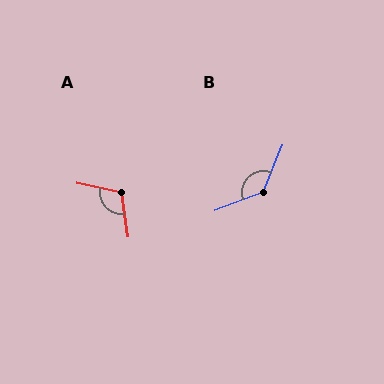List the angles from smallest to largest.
A (111°), B (133°).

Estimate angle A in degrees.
Approximately 111 degrees.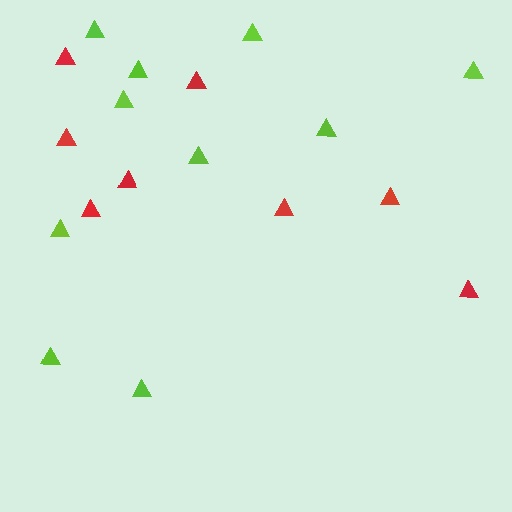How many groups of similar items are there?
There are 2 groups: one group of red triangles (8) and one group of lime triangles (10).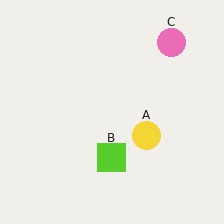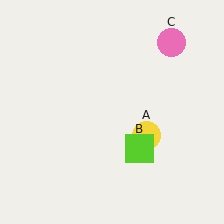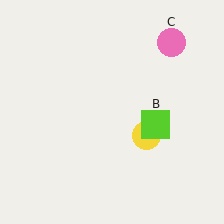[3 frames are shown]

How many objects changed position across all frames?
1 object changed position: lime square (object B).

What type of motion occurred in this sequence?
The lime square (object B) rotated counterclockwise around the center of the scene.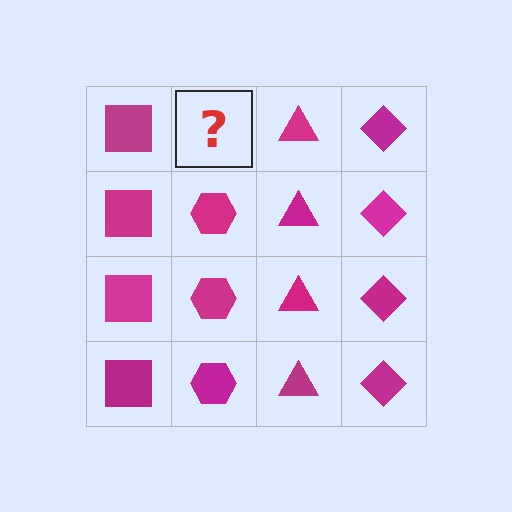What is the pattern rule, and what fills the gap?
The rule is that each column has a consistent shape. The gap should be filled with a magenta hexagon.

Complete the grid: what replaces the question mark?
The question mark should be replaced with a magenta hexagon.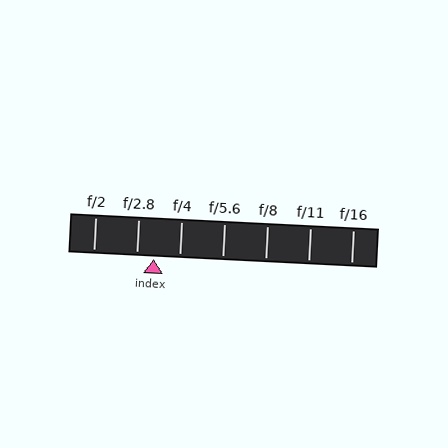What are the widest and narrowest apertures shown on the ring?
The widest aperture shown is f/2 and the narrowest is f/16.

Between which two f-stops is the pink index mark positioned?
The index mark is between f/2.8 and f/4.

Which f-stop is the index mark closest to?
The index mark is closest to f/2.8.